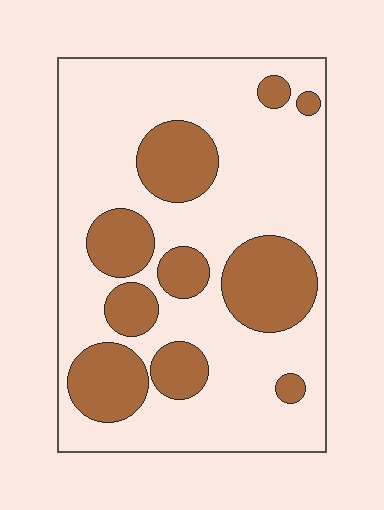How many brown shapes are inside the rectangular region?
10.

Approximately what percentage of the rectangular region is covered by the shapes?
Approximately 30%.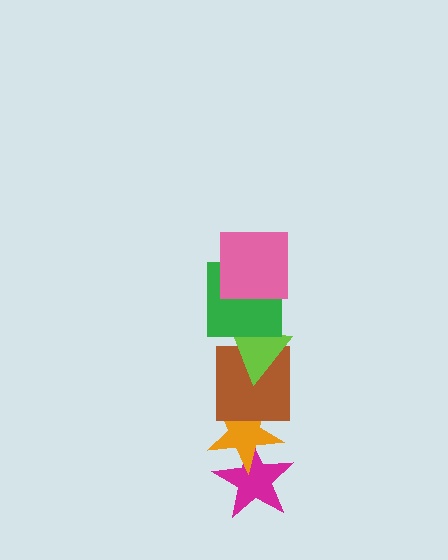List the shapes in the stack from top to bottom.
From top to bottom: the pink square, the green square, the lime triangle, the brown square, the orange star, the magenta star.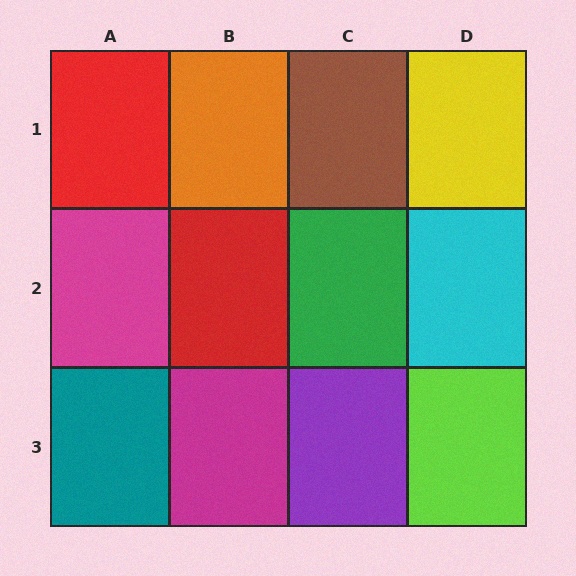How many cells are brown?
1 cell is brown.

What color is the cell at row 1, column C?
Brown.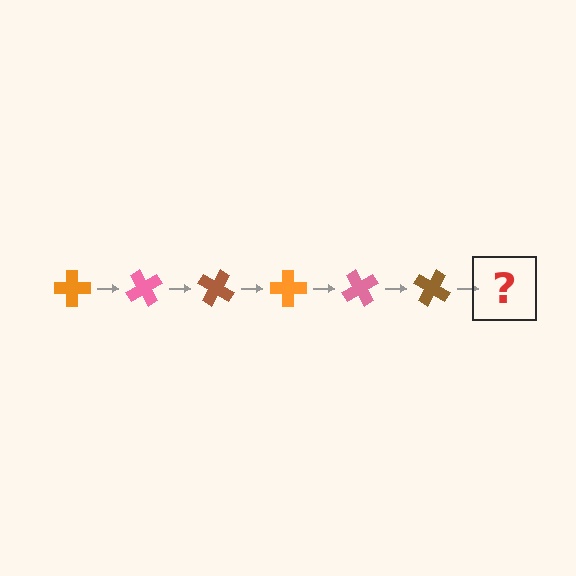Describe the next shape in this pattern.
It should be an orange cross, rotated 360 degrees from the start.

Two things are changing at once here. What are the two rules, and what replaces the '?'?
The two rules are that it rotates 60 degrees each step and the color cycles through orange, pink, and brown. The '?' should be an orange cross, rotated 360 degrees from the start.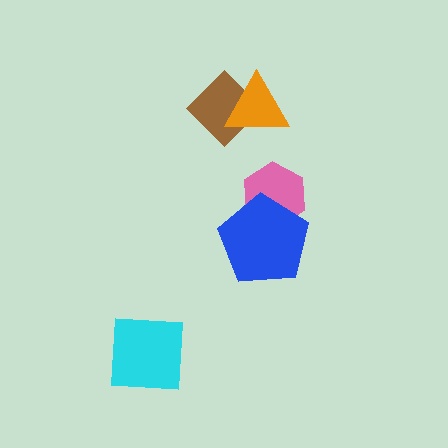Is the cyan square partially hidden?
No, no other shape covers it.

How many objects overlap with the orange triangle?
1 object overlaps with the orange triangle.